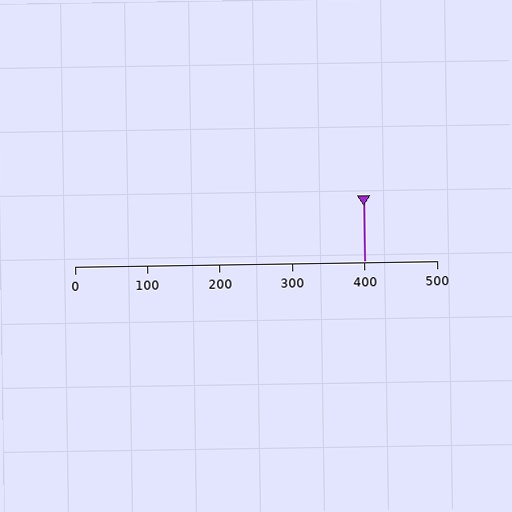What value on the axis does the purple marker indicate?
The marker indicates approximately 400.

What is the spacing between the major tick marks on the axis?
The major ticks are spaced 100 apart.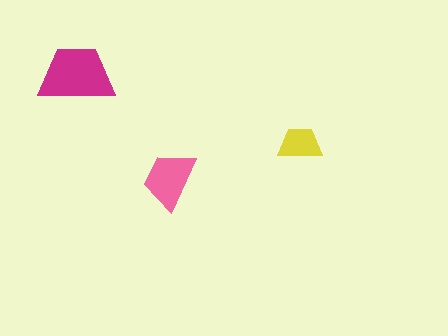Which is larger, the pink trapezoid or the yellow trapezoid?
The pink one.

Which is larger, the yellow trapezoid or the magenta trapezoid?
The magenta one.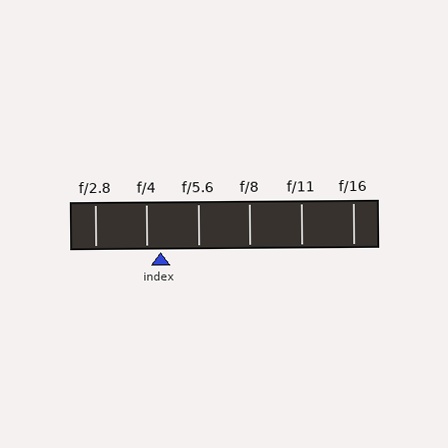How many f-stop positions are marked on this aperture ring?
There are 6 f-stop positions marked.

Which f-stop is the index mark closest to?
The index mark is closest to f/4.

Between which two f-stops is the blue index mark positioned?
The index mark is between f/4 and f/5.6.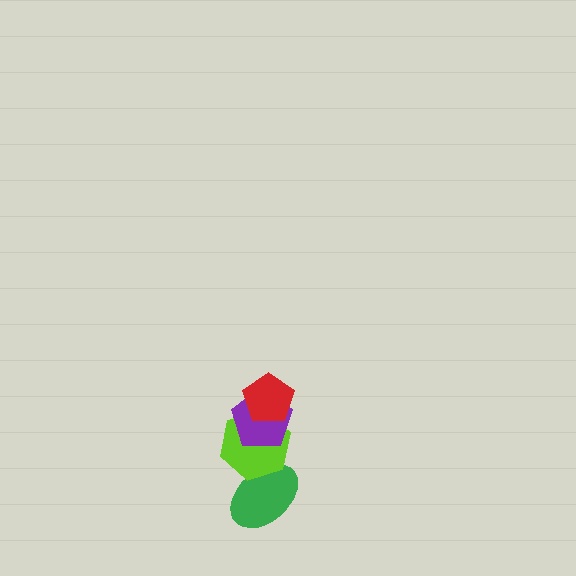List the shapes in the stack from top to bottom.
From top to bottom: the red pentagon, the purple pentagon, the lime hexagon, the green ellipse.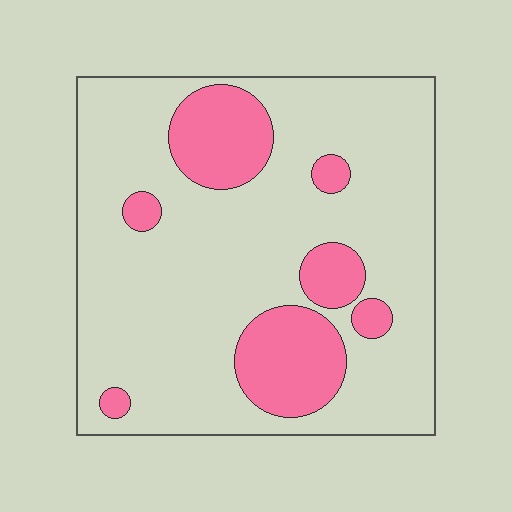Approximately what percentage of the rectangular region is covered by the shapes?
Approximately 20%.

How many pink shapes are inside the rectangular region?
7.